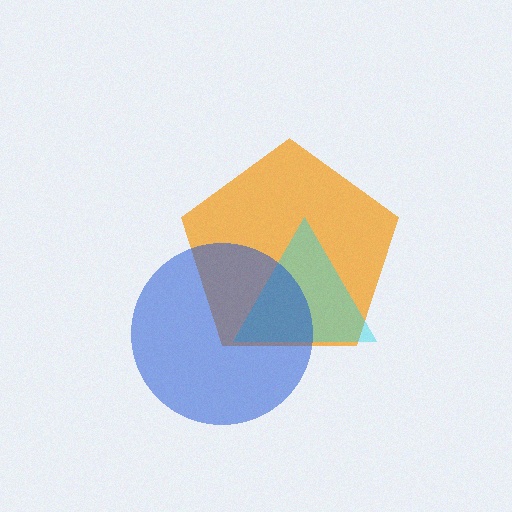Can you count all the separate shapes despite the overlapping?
Yes, there are 3 separate shapes.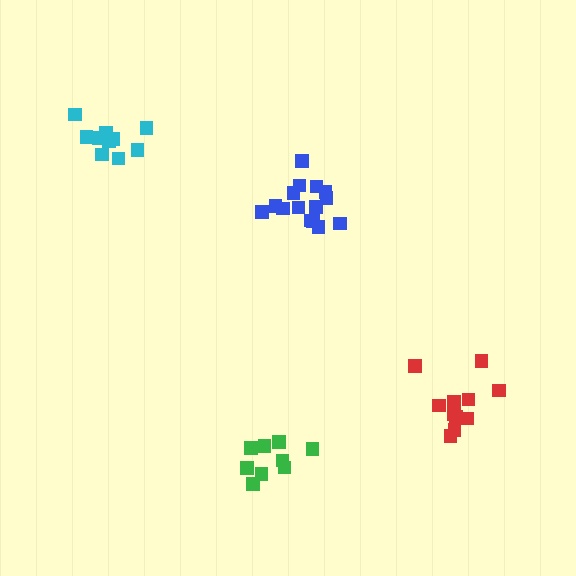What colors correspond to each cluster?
The clusters are colored: blue, green, red, cyan.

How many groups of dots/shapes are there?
There are 4 groups.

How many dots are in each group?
Group 1: 15 dots, Group 2: 9 dots, Group 3: 11 dots, Group 4: 10 dots (45 total).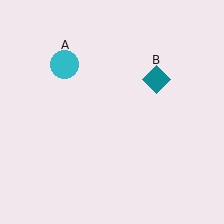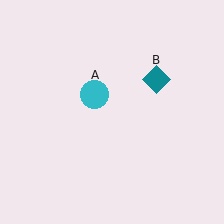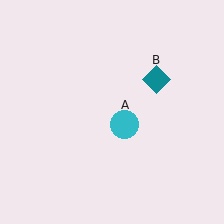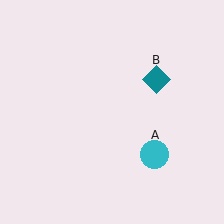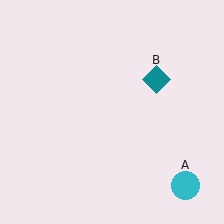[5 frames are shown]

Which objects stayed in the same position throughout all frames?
Teal diamond (object B) remained stationary.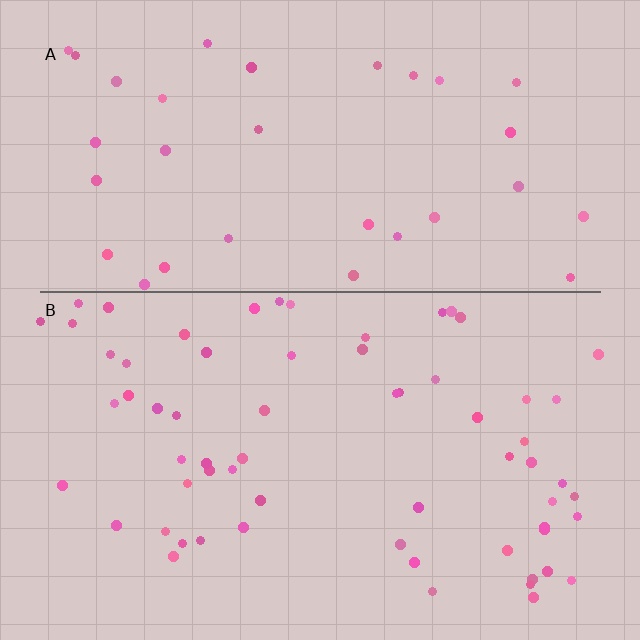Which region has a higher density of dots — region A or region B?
B (the bottom).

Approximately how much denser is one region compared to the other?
Approximately 1.9× — region B over region A.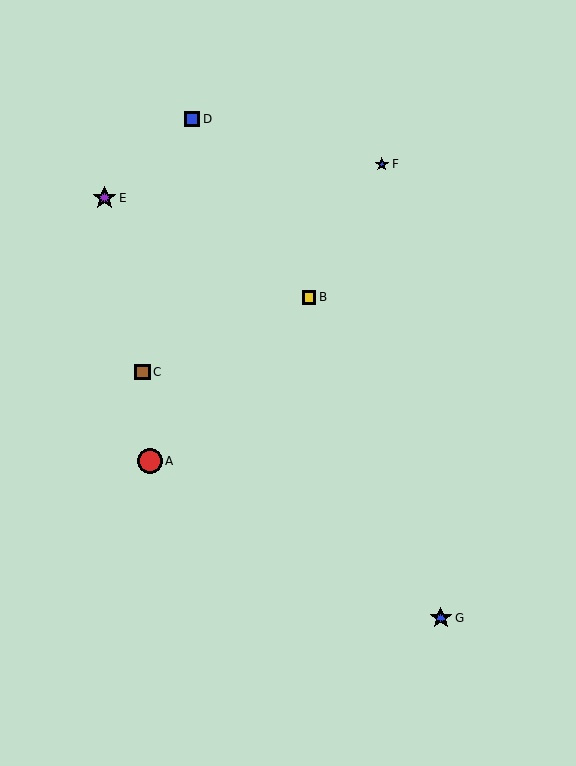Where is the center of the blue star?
The center of the blue star is at (382, 164).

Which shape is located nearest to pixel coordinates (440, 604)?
The blue star (labeled G) at (441, 618) is nearest to that location.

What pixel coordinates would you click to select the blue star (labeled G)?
Click at (441, 618) to select the blue star G.